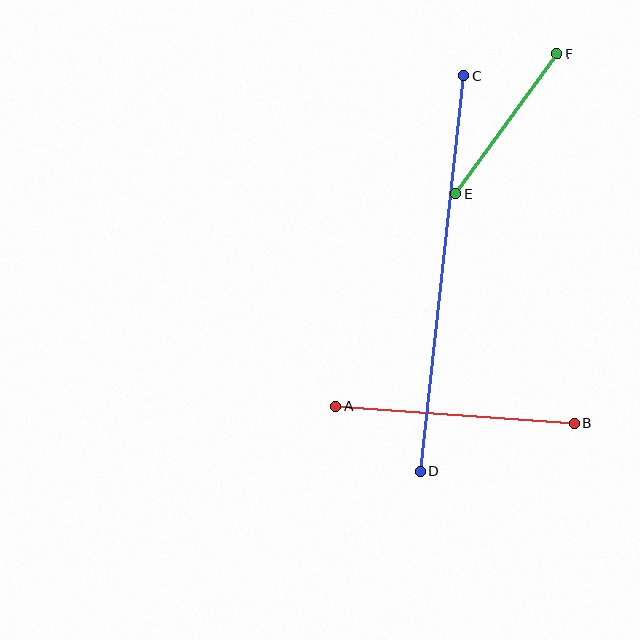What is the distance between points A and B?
The distance is approximately 239 pixels.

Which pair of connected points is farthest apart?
Points C and D are farthest apart.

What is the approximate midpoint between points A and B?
The midpoint is at approximately (455, 415) pixels.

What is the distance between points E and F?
The distance is approximately 173 pixels.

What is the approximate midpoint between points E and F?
The midpoint is at approximately (506, 123) pixels.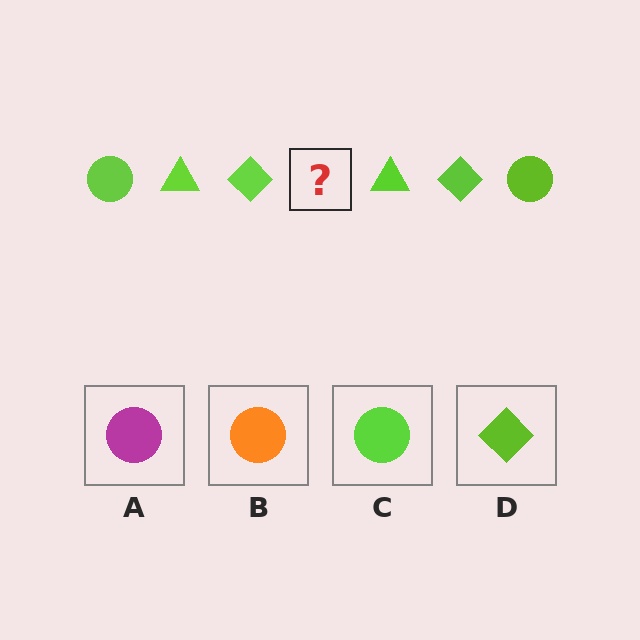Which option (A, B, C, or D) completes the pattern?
C.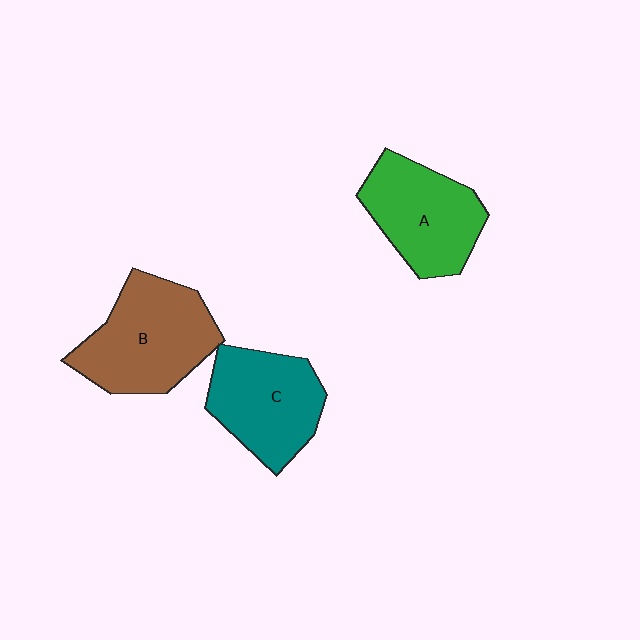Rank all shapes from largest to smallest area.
From largest to smallest: B (brown), C (teal), A (green).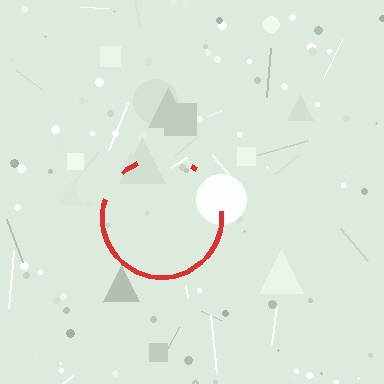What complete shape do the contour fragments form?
The contour fragments form a circle.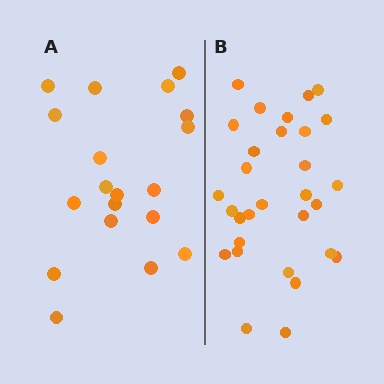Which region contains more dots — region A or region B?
Region B (the right region) has more dots.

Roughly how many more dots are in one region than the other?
Region B has roughly 12 or so more dots than region A.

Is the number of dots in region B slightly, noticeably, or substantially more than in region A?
Region B has substantially more. The ratio is roughly 1.6 to 1.